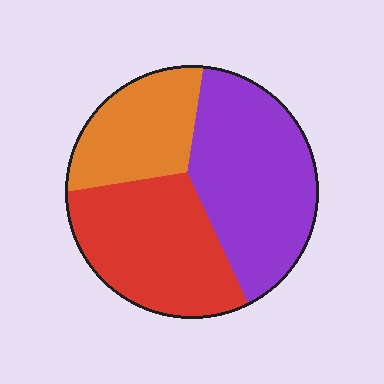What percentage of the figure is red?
Red covers roughly 35% of the figure.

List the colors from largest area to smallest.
From largest to smallest: purple, red, orange.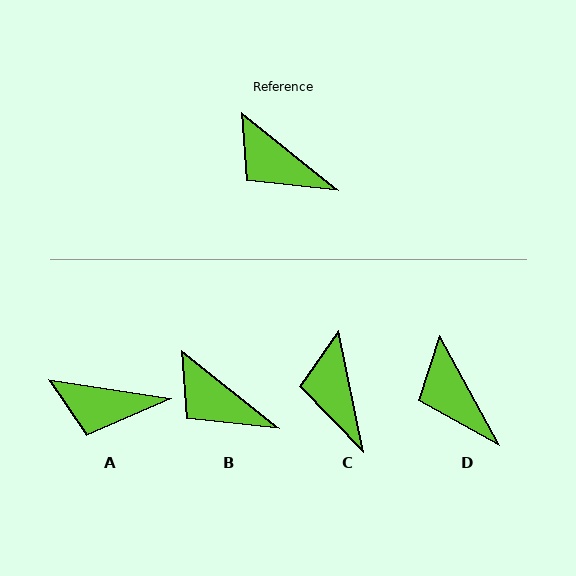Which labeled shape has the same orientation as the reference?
B.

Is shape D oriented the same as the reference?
No, it is off by about 23 degrees.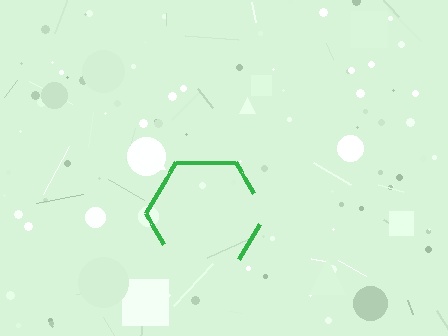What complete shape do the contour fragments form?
The contour fragments form a hexagon.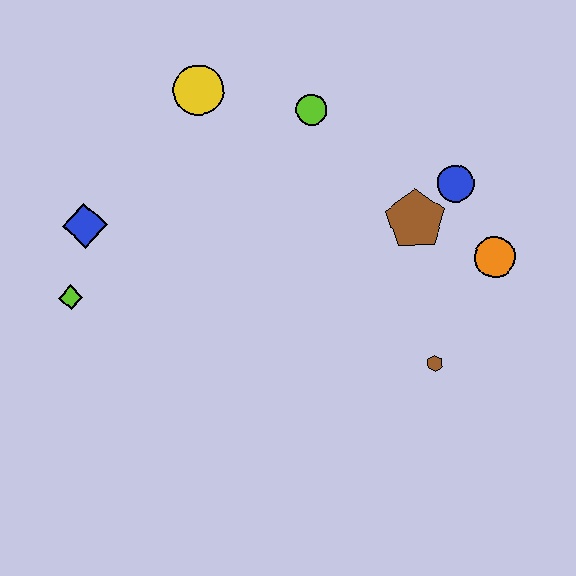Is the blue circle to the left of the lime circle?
No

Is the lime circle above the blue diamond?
Yes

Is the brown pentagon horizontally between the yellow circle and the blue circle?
Yes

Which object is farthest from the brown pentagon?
The lime diamond is farthest from the brown pentagon.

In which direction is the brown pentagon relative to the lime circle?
The brown pentagon is below the lime circle.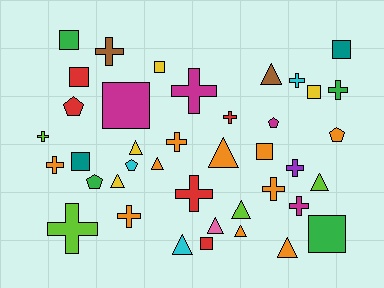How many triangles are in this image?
There are 11 triangles.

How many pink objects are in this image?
There is 1 pink object.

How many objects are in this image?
There are 40 objects.